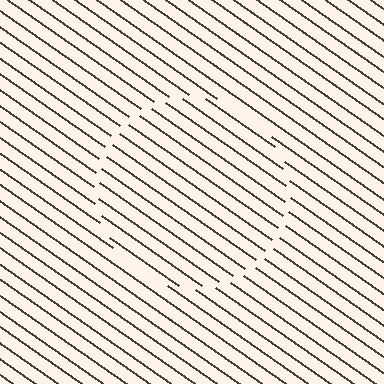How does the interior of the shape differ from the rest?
The interior of the shape contains the same grating, shifted by half a period — the contour is defined by the phase discontinuity where line-ends from the inner and outer gratings abut.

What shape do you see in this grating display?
An illusory circle. The interior of the shape contains the same grating, shifted by half a period — the contour is defined by the phase discontinuity where line-ends from the inner and outer gratings abut.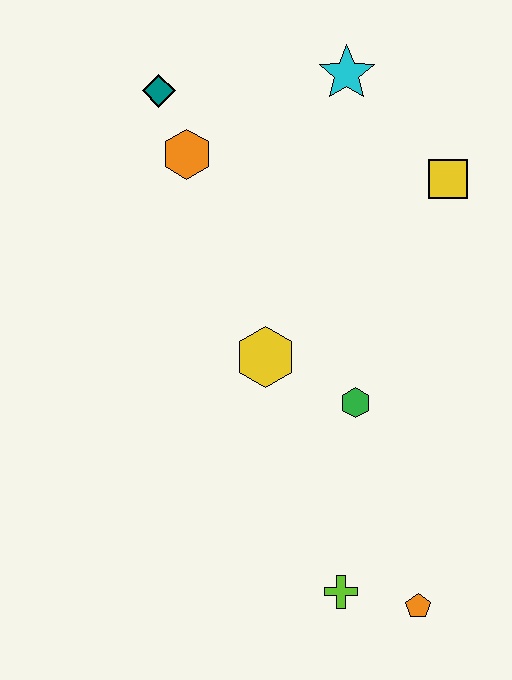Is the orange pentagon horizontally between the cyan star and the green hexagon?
No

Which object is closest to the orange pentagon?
The lime cross is closest to the orange pentagon.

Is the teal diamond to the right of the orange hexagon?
No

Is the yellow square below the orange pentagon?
No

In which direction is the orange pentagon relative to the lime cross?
The orange pentagon is to the right of the lime cross.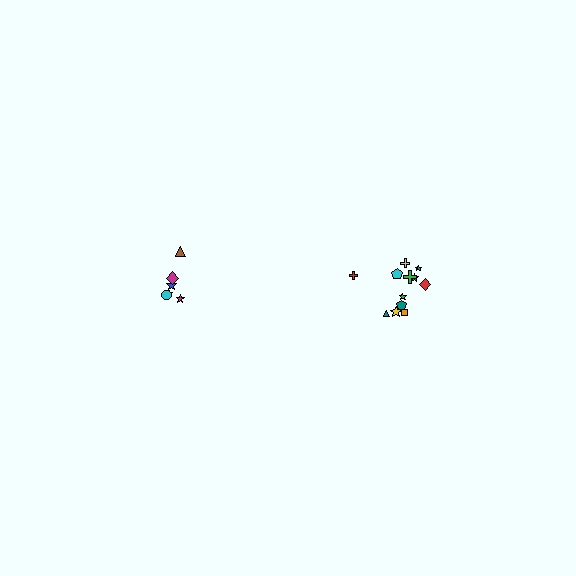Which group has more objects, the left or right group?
The right group.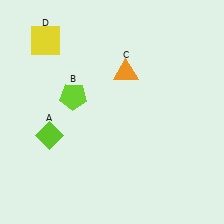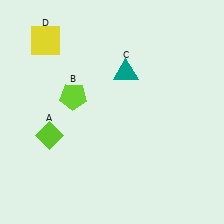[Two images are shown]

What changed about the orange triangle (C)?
In Image 1, C is orange. In Image 2, it changed to teal.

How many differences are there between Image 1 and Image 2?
There is 1 difference between the two images.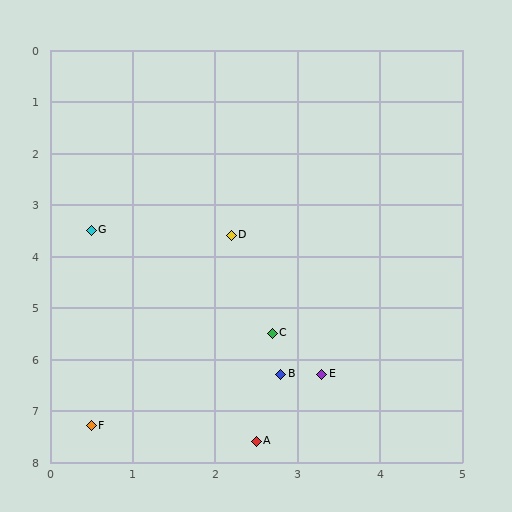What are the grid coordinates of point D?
Point D is at approximately (2.2, 3.6).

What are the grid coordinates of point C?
Point C is at approximately (2.7, 5.5).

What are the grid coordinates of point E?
Point E is at approximately (3.3, 6.3).